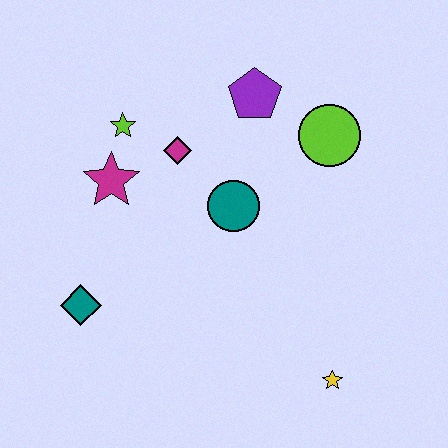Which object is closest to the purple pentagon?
The lime circle is closest to the purple pentagon.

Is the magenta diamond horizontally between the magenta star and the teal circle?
Yes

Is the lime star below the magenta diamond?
No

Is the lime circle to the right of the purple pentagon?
Yes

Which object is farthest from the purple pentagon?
The yellow star is farthest from the purple pentagon.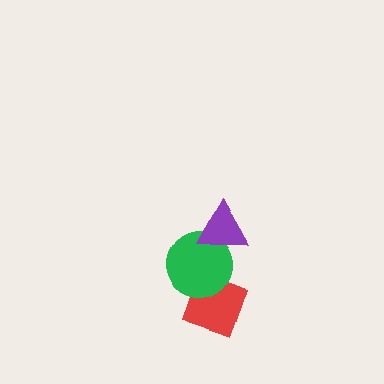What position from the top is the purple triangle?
The purple triangle is 1st from the top.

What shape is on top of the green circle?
The purple triangle is on top of the green circle.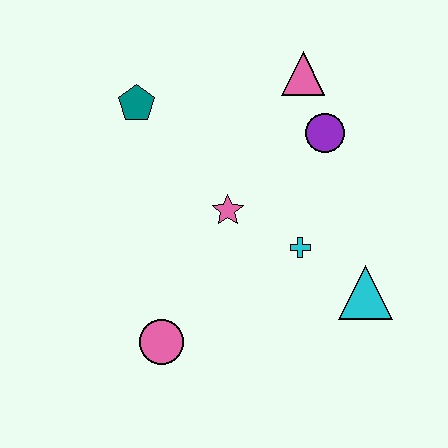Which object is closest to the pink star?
The cyan cross is closest to the pink star.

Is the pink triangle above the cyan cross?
Yes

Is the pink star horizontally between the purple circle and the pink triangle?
No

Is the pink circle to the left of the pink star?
Yes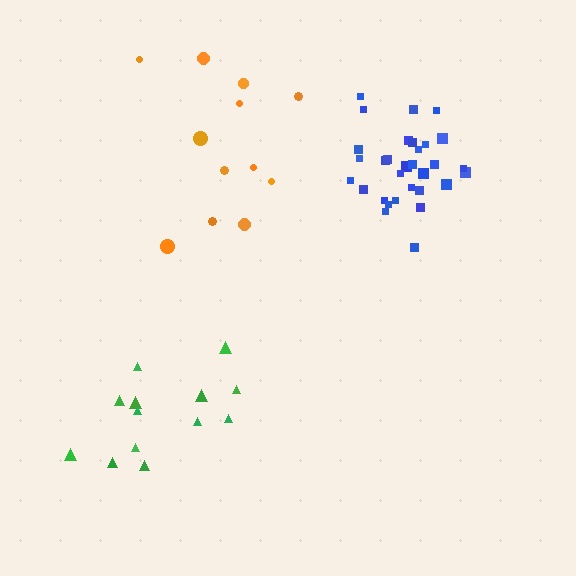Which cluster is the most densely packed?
Blue.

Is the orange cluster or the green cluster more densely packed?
Green.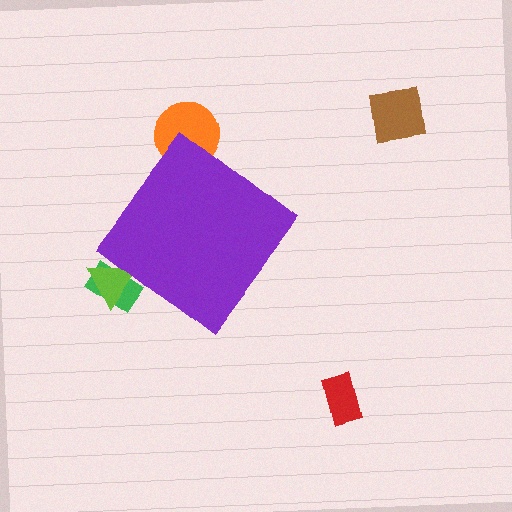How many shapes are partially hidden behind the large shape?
3 shapes are partially hidden.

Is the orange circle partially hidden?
Yes, the orange circle is partially hidden behind the purple diamond.